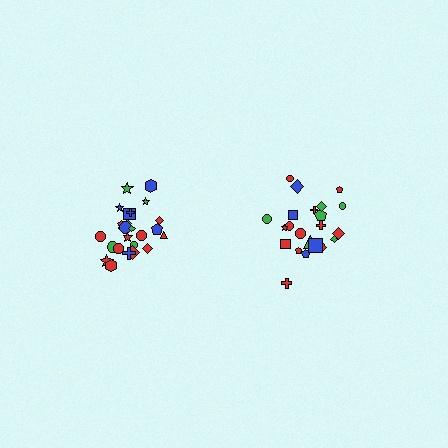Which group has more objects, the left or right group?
The left group.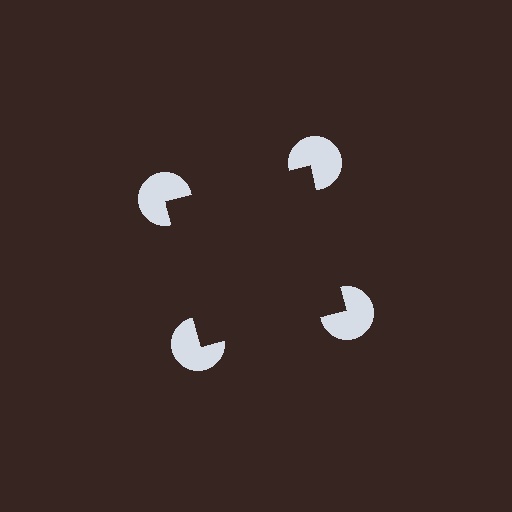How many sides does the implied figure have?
4 sides.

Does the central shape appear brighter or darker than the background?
It typically appears slightly darker than the background, even though no actual brightness change is drawn.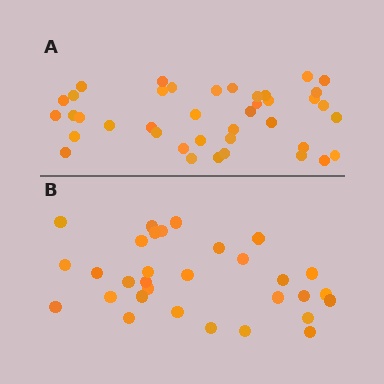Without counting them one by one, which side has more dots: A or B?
Region A (the top region) has more dots.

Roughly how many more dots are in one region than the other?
Region A has roughly 8 or so more dots than region B.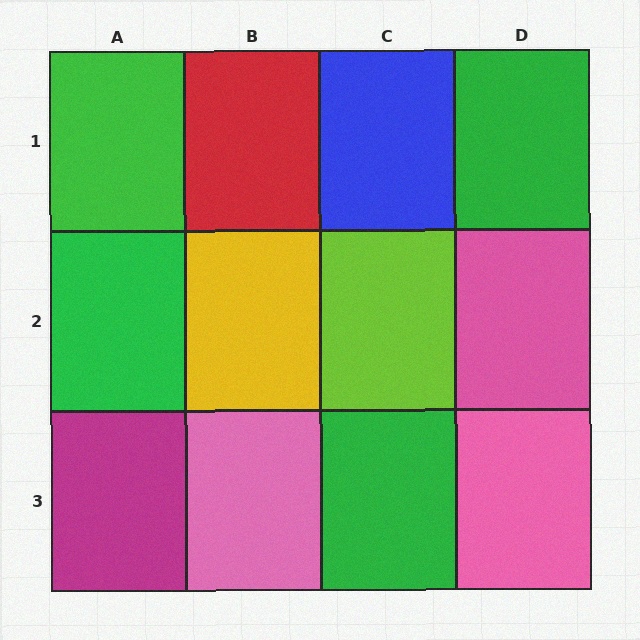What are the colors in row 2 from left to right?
Green, yellow, lime, pink.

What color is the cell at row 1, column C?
Blue.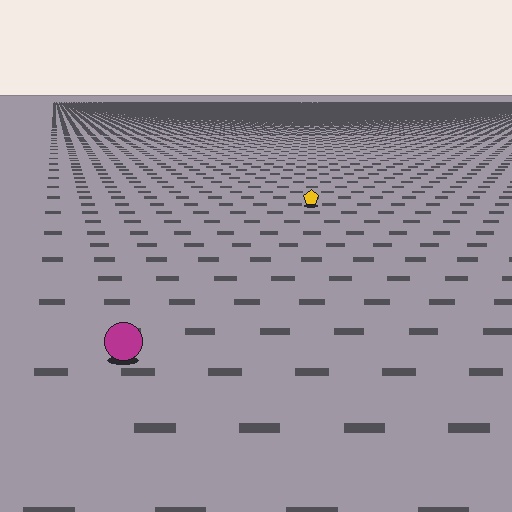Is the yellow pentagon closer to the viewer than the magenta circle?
No. The magenta circle is closer — you can tell from the texture gradient: the ground texture is coarser near it.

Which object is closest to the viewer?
The magenta circle is closest. The texture marks near it are larger and more spread out.